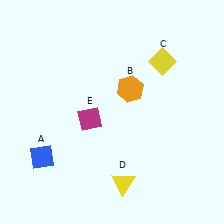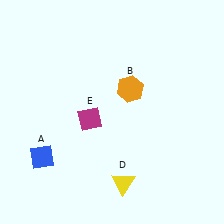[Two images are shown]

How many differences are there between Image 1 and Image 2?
There is 1 difference between the two images.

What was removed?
The yellow diamond (C) was removed in Image 2.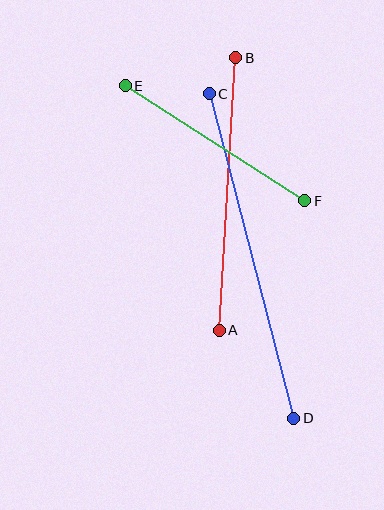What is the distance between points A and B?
The distance is approximately 273 pixels.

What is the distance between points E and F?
The distance is approximately 213 pixels.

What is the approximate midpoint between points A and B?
The midpoint is at approximately (227, 194) pixels.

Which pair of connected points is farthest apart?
Points C and D are farthest apart.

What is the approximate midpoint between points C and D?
The midpoint is at approximately (252, 256) pixels.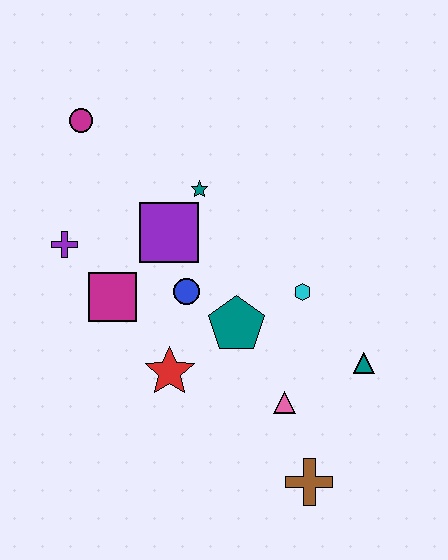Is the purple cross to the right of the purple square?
No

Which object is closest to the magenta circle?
The purple cross is closest to the magenta circle.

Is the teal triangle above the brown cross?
Yes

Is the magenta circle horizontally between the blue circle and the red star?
No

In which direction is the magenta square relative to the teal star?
The magenta square is below the teal star.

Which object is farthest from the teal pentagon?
The magenta circle is farthest from the teal pentagon.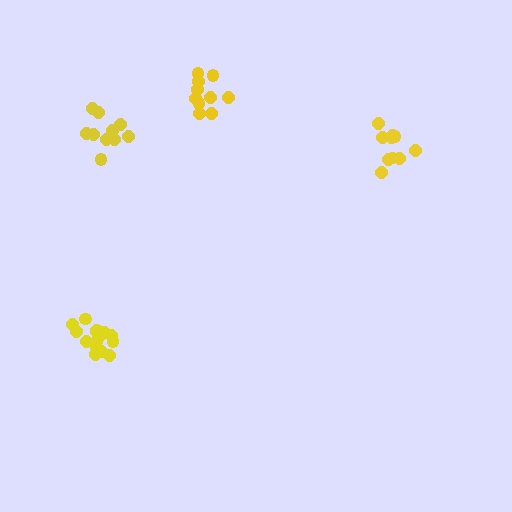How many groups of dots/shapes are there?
There are 4 groups.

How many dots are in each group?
Group 1: 10 dots, Group 2: 16 dots, Group 3: 10 dots, Group 4: 10 dots (46 total).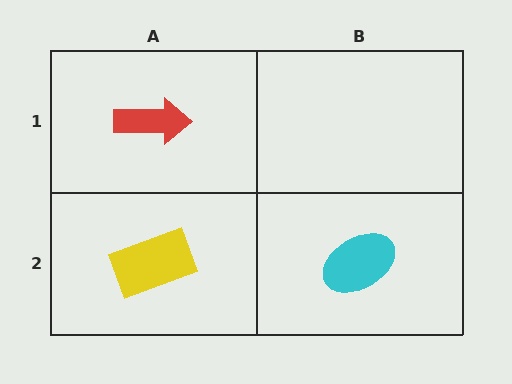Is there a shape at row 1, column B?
No, that cell is empty.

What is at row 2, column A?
A yellow rectangle.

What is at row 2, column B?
A cyan ellipse.